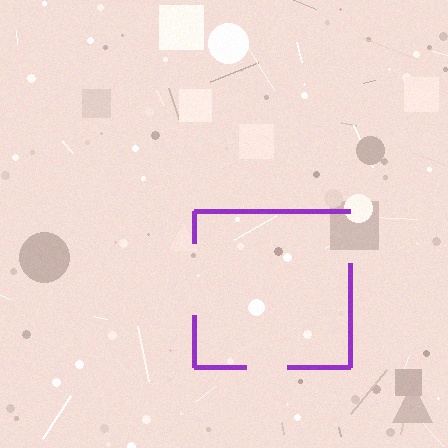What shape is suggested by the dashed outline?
The dashed outline suggests a square.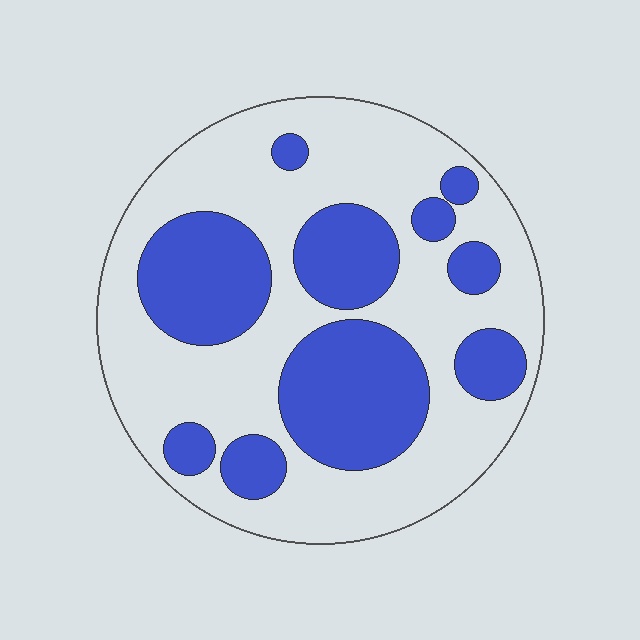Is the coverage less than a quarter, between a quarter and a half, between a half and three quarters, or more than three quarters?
Between a quarter and a half.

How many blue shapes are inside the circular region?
10.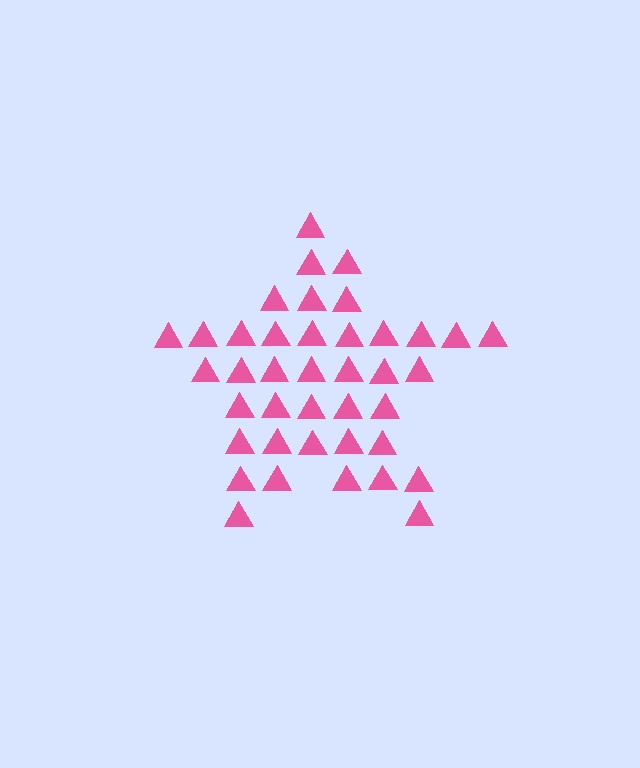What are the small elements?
The small elements are triangles.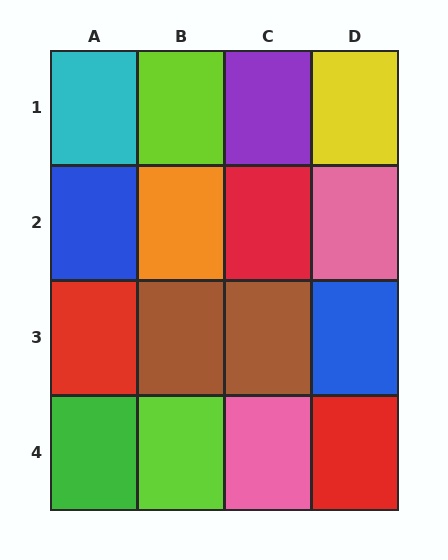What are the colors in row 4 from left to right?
Green, lime, pink, red.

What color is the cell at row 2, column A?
Blue.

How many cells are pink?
2 cells are pink.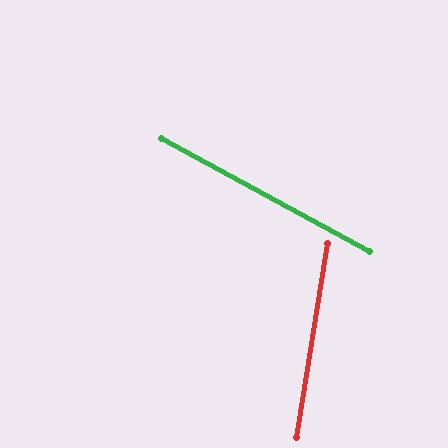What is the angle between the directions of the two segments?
Approximately 71 degrees.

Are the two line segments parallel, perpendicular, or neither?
Neither parallel nor perpendicular — they differ by about 71°.